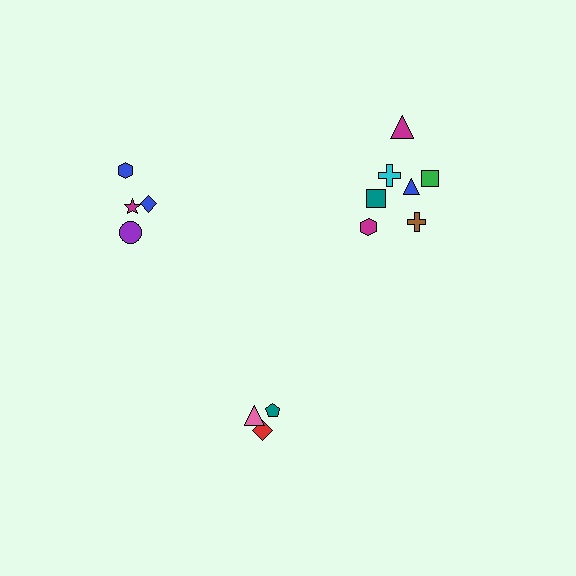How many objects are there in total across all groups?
There are 14 objects.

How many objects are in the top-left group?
There are 4 objects.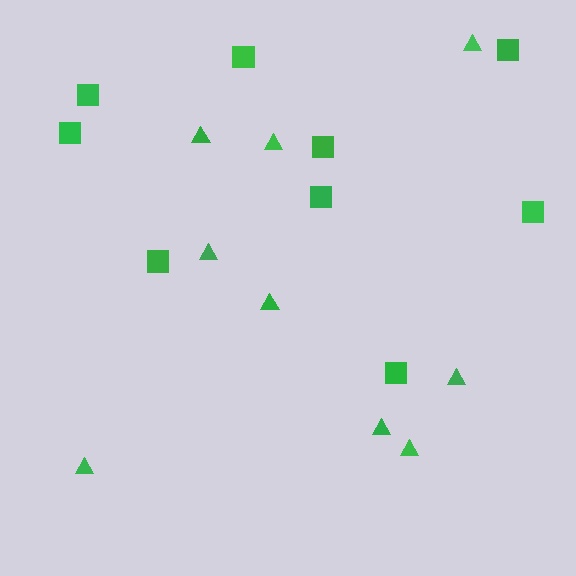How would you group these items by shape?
There are 2 groups: one group of squares (9) and one group of triangles (9).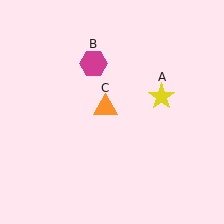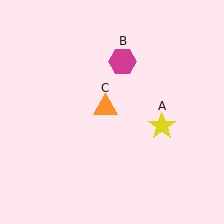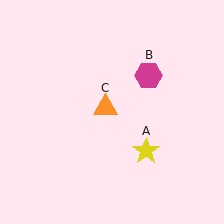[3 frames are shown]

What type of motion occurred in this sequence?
The yellow star (object A), magenta hexagon (object B) rotated clockwise around the center of the scene.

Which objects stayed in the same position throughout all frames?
Orange triangle (object C) remained stationary.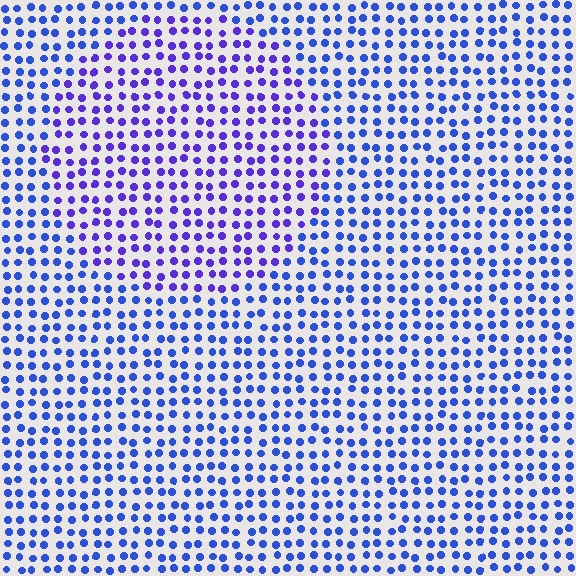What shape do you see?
I see a circle.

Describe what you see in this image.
The image is filled with small blue elements in a uniform arrangement. A circle-shaped region is visible where the elements are tinted to a slightly different hue, forming a subtle color boundary.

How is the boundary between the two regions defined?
The boundary is defined purely by a slight shift in hue (about 29 degrees). Spacing, size, and orientation are identical on both sides.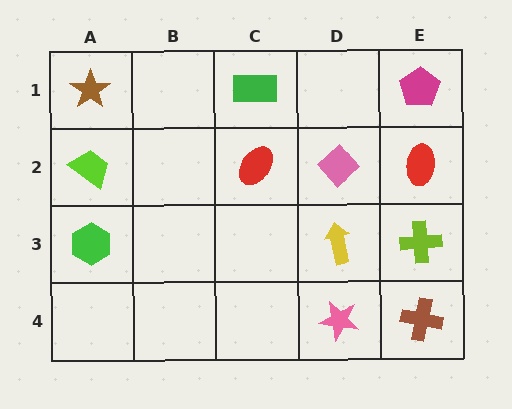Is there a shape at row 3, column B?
No, that cell is empty.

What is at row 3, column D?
A yellow arrow.